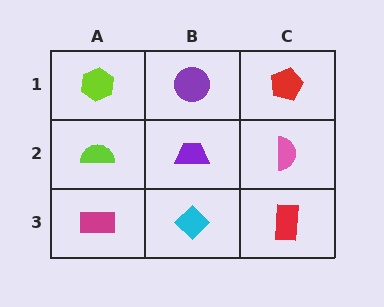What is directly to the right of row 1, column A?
A purple circle.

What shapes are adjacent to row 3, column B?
A purple trapezoid (row 2, column B), a magenta rectangle (row 3, column A), a red rectangle (row 3, column C).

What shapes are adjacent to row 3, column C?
A pink semicircle (row 2, column C), a cyan diamond (row 3, column B).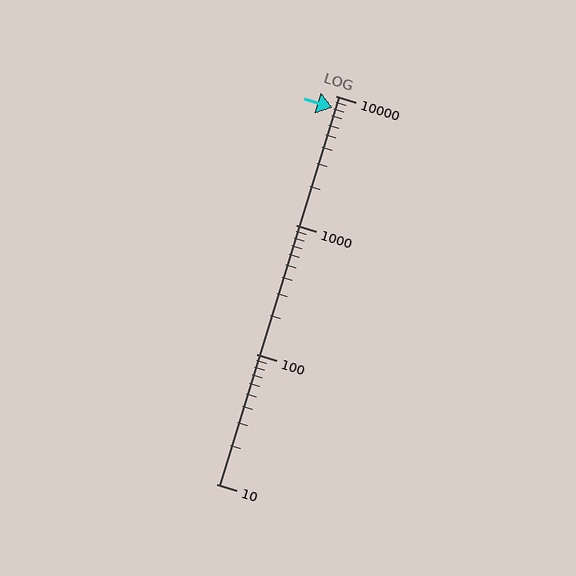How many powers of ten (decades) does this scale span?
The scale spans 3 decades, from 10 to 10000.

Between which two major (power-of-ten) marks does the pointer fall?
The pointer is between 1000 and 10000.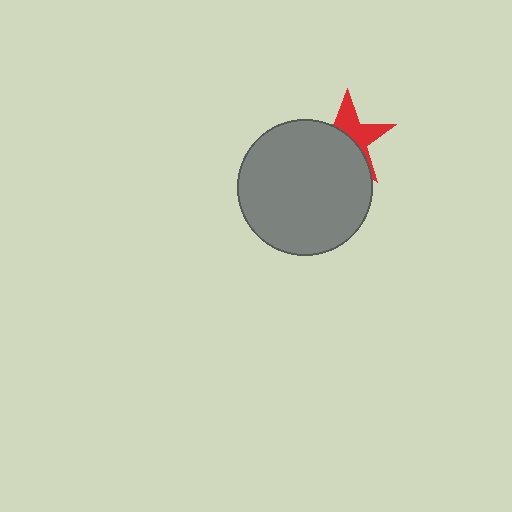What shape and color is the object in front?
The object in front is a gray circle.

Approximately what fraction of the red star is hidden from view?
Roughly 57% of the red star is hidden behind the gray circle.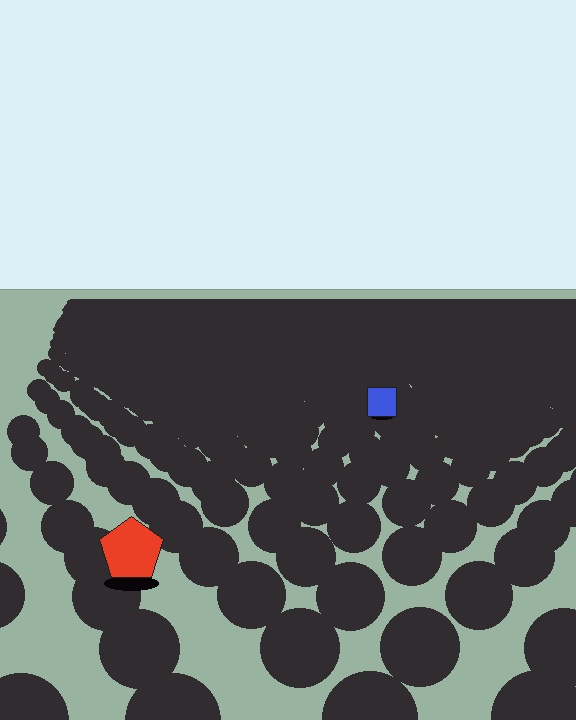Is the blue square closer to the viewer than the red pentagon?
No. The red pentagon is closer — you can tell from the texture gradient: the ground texture is coarser near it.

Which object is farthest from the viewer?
The blue square is farthest from the viewer. It appears smaller and the ground texture around it is denser.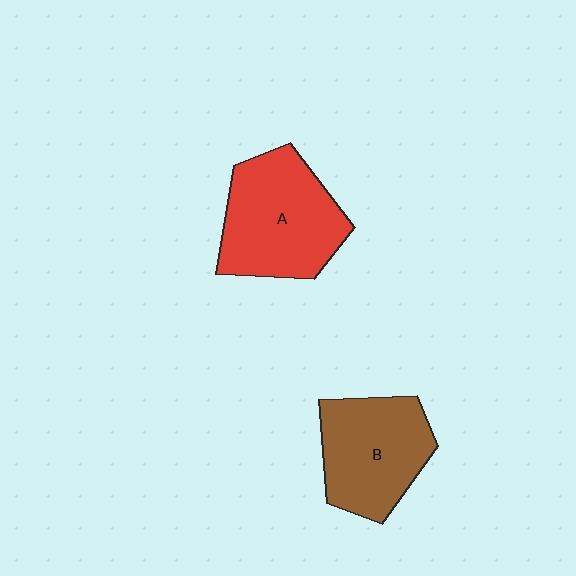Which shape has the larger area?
Shape A (red).